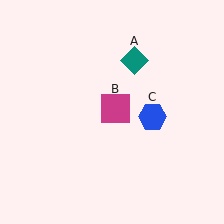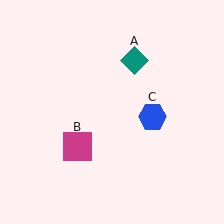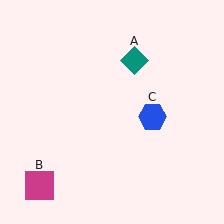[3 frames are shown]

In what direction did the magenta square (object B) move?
The magenta square (object B) moved down and to the left.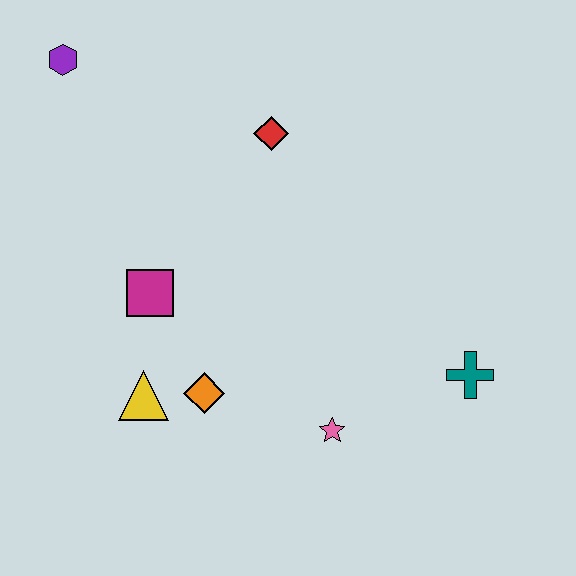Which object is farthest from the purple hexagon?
The teal cross is farthest from the purple hexagon.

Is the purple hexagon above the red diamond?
Yes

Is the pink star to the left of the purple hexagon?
No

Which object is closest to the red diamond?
The magenta square is closest to the red diamond.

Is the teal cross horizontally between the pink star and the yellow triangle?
No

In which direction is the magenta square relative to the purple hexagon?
The magenta square is below the purple hexagon.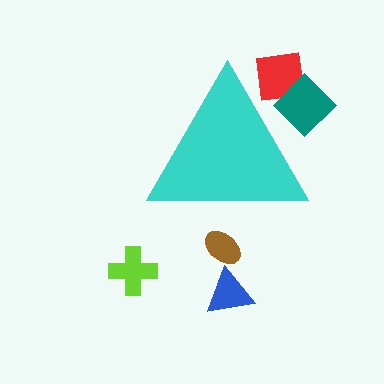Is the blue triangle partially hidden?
No, the blue triangle is fully visible.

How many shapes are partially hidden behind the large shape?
3 shapes are partially hidden.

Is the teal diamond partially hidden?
Yes, the teal diamond is partially hidden behind the cyan triangle.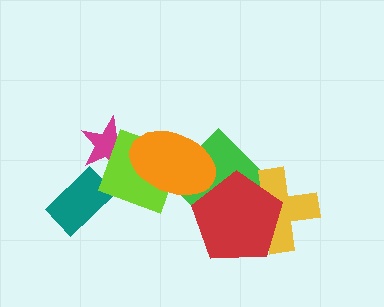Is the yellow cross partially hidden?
Yes, it is partially covered by another shape.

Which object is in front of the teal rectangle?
The lime diamond is in front of the teal rectangle.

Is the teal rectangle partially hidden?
Yes, it is partially covered by another shape.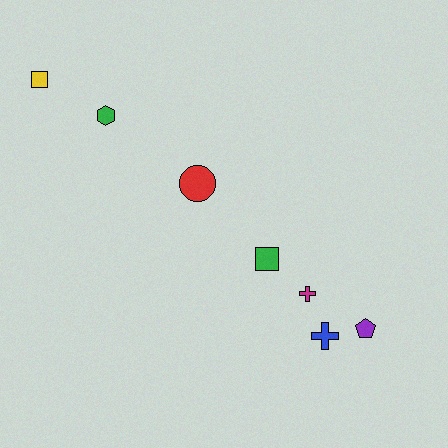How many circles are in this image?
There is 1 circle.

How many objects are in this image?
There are 7 objects.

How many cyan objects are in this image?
There are no cyan objects.